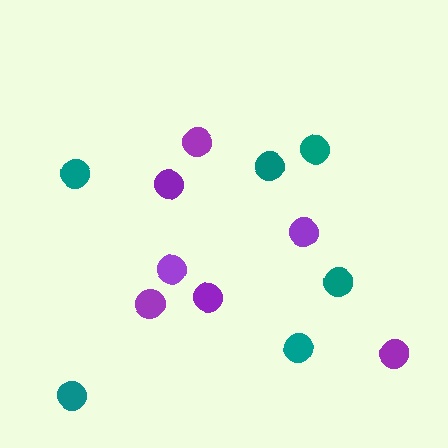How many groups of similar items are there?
There are 2 groups: one group of purple circles (7) and one group of teal circles (6).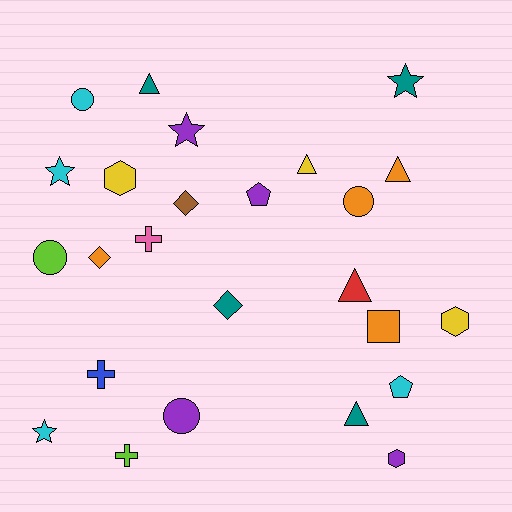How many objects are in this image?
There are 25 objects.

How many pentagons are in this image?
There are 2 pentagons.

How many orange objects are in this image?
There are 4 orange objects.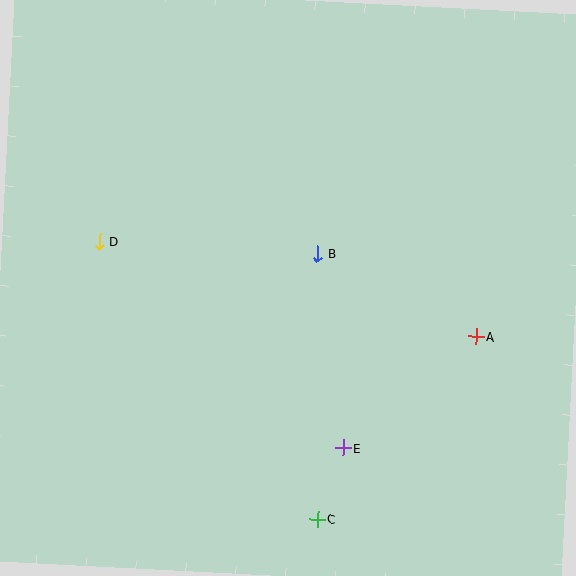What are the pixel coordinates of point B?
Point B is at (318, 254).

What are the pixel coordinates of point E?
Point E is at (343, 448).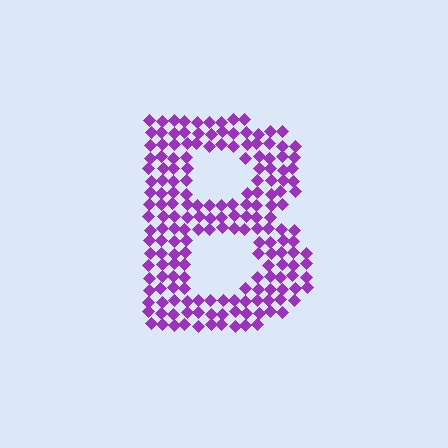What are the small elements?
The small elements are diamonds.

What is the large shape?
The large shape is the letter B.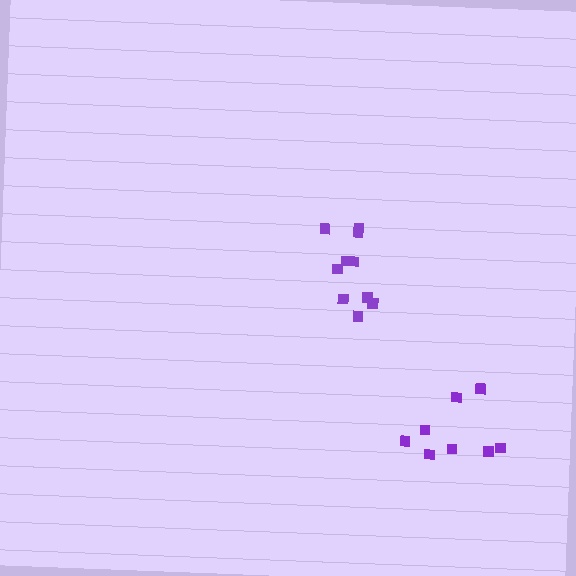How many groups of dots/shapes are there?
There are 2 groups.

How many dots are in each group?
Group 1: 10 dots, Group 2: 8 dots (18 total).